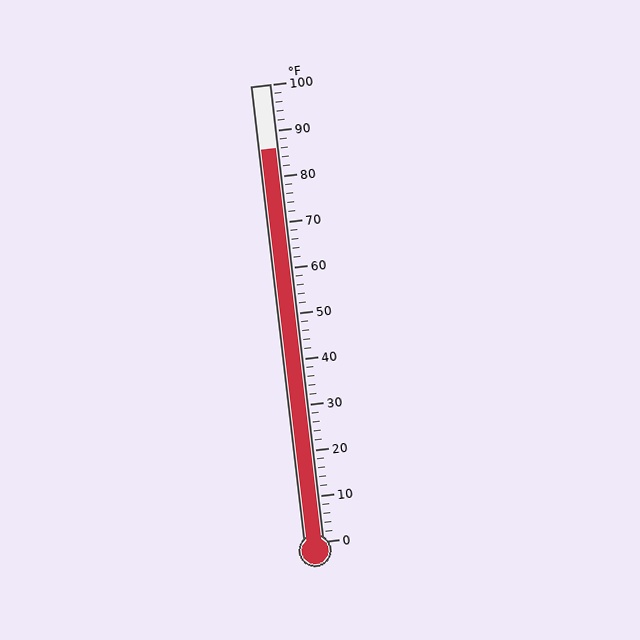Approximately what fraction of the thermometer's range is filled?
The thermometer is filled to approximately 85% of its range.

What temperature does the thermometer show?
The thermometer shows approximately 86°F.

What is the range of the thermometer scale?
The thermometer scale ranges from 0°F to 100°F.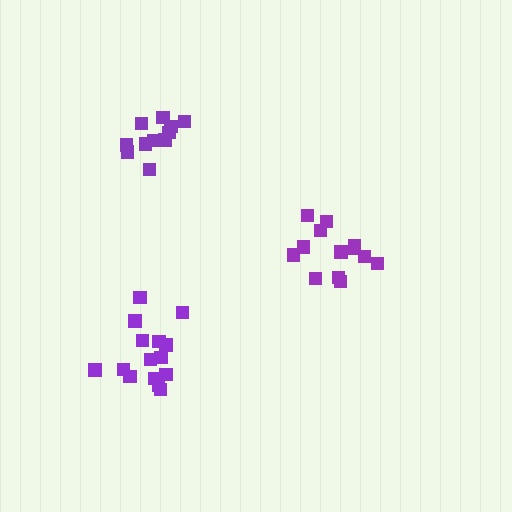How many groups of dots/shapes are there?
There are 3 groups.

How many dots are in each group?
Group 1: 11 dots, Group 2: 15 dots, Group 3: 13 dots (39 total).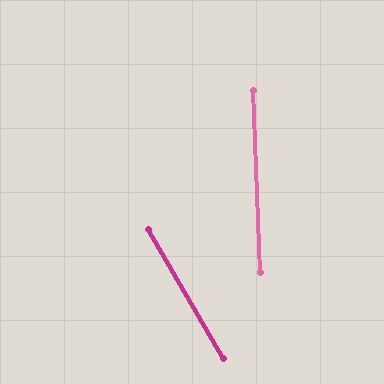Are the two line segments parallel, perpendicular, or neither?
Neither parallel nor perpendicular — they differ by about 28°.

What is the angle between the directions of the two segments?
Approximately 28 degrees.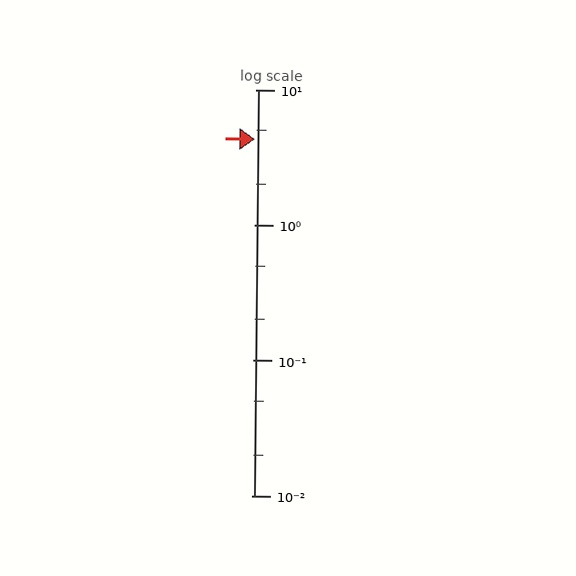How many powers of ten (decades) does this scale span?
The scale spans 3 decades, from 0.01 to 10.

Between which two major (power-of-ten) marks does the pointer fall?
The pointer is between 1 and 10.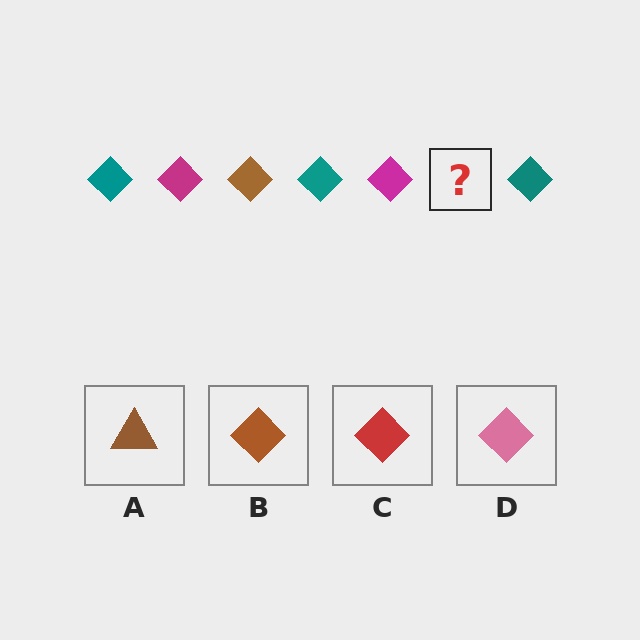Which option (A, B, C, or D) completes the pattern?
B.